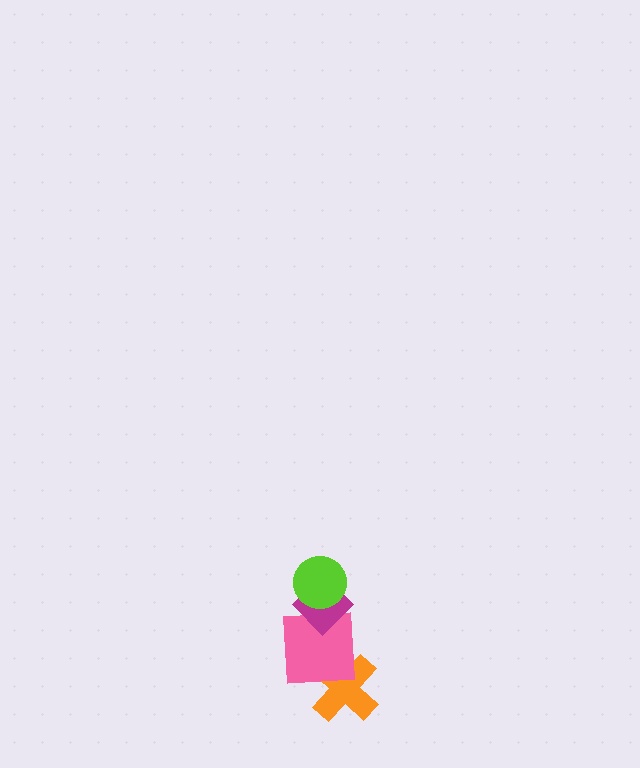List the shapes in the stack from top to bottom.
From top to bottom: the lime circle, the magenta diamond, the pink square, the orange cross.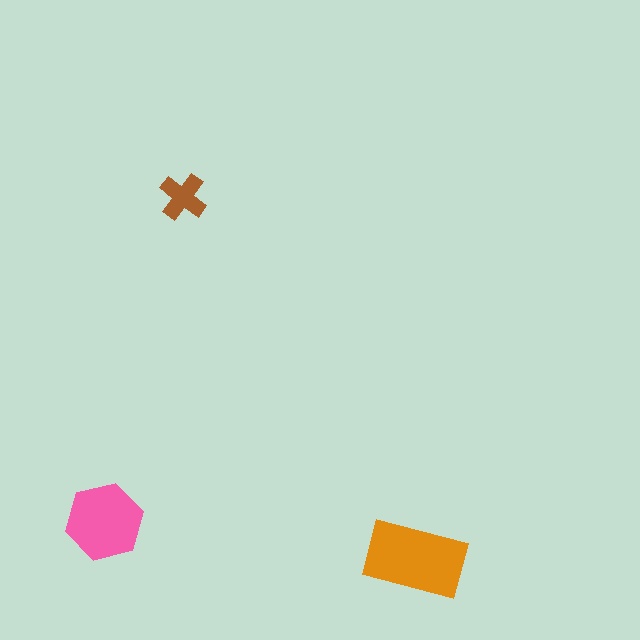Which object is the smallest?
The brown cross.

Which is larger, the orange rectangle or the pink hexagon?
The orange rectangle.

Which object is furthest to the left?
The pink hexagon is leftmost.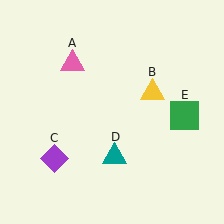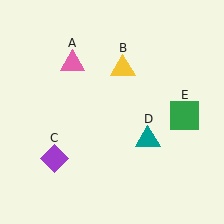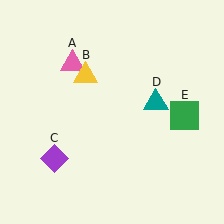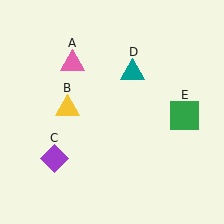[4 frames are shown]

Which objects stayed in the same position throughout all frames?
Pink triangle (object A) and purple diamond (object C) and green square (object E) remained stationary.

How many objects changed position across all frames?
2 objects changed position: yellow triangle (object B), teal triangle (object D).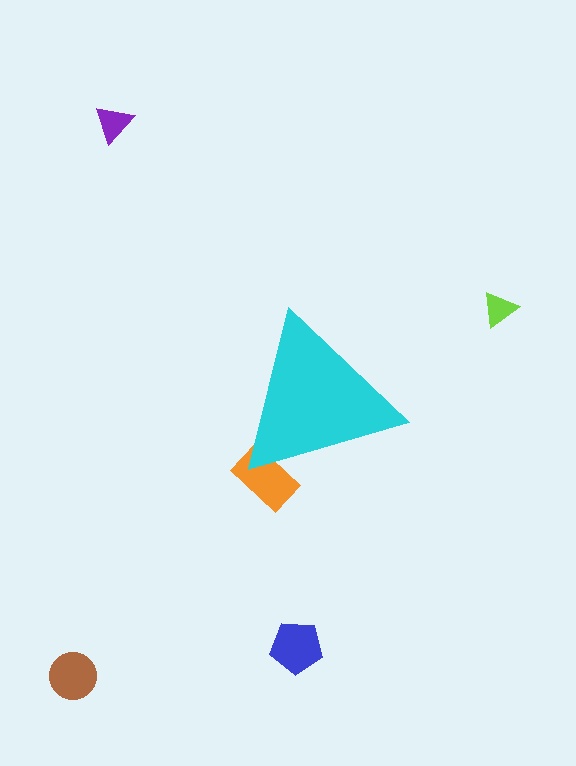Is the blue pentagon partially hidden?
No, the blue pentagon is fully visible.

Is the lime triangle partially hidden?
No, the lime triangle is fully visible.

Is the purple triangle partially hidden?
No, the purple triangle is fully visible.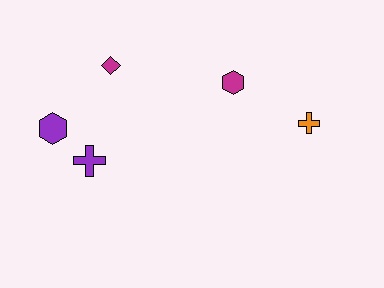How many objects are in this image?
There are 5 objects.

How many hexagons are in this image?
There are 2 hexagons.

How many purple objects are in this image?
There are 2 purple objects.